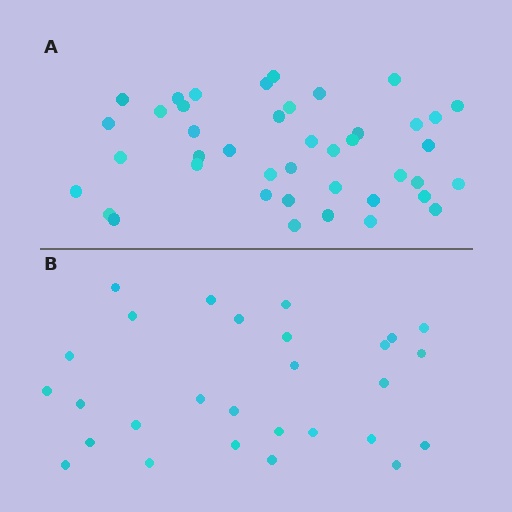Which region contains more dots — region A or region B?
Region A (the top region) has more dots.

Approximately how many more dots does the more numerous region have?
Region A has approximately 15 more dots than region B.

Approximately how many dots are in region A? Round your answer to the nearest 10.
About 40 dots. (The exact count is 42, which rounds to 40.)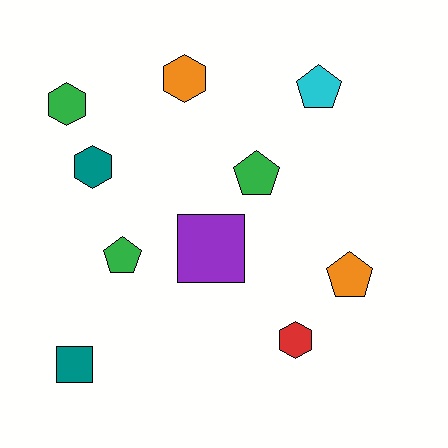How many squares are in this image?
There are 2 squares.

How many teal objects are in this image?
There are 2 teal objects.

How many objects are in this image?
There are 10 objects.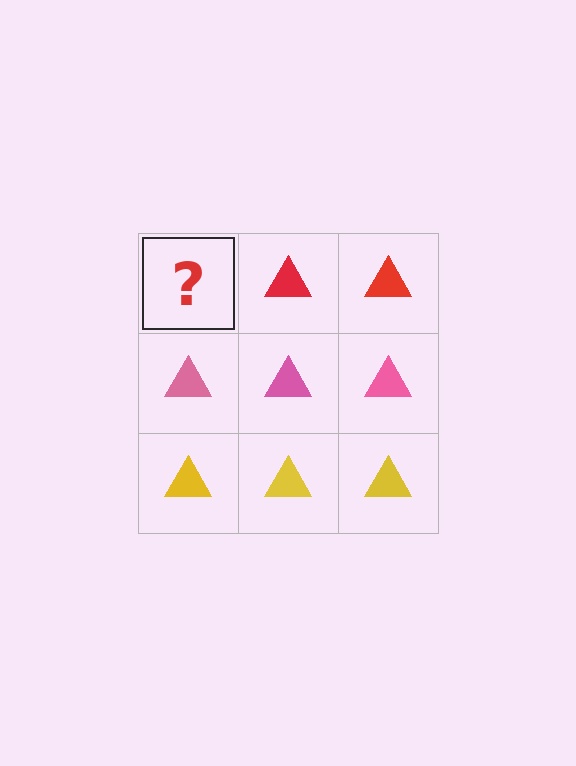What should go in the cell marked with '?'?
The missing cell should contain a red triangle.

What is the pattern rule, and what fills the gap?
The rule is that each row has a consistent color. The gap should be filled with a red triangle.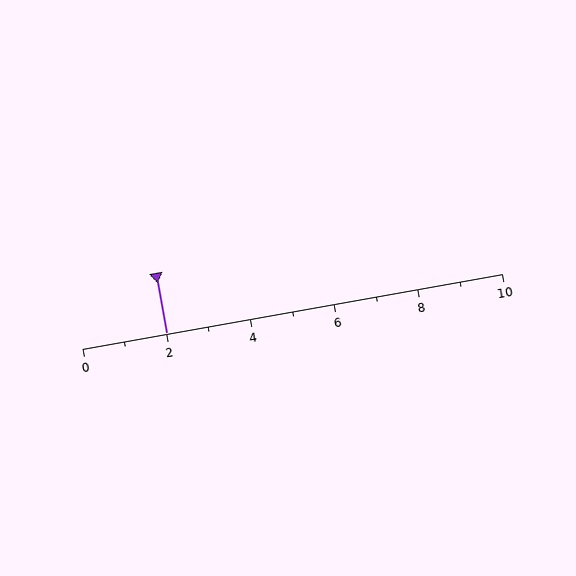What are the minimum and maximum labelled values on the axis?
The axis runs from 0 to 10.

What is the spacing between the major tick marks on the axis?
The major ticks are spaced 2 apart.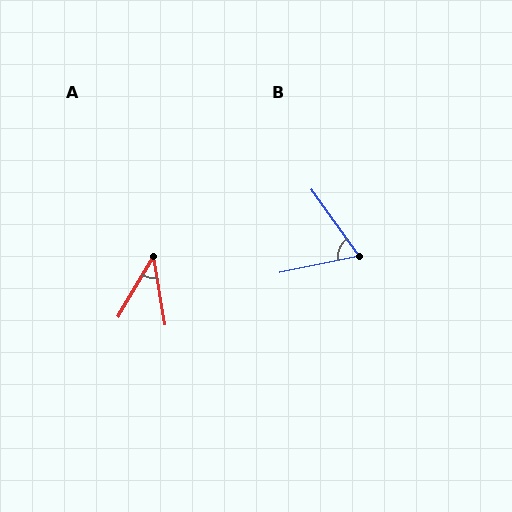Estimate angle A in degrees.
Approximately 40 degrees.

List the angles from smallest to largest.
A (40°), B (66°).